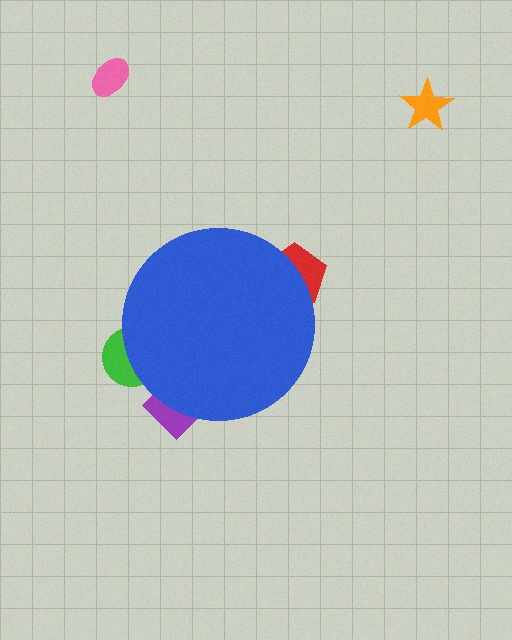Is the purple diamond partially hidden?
Yes, the purple diamond is partially hidden behind the blue circle.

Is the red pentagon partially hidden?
Yes, the red pentagon is partially hidden behind the blue circle.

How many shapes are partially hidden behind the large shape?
3 shapes are partially hidden.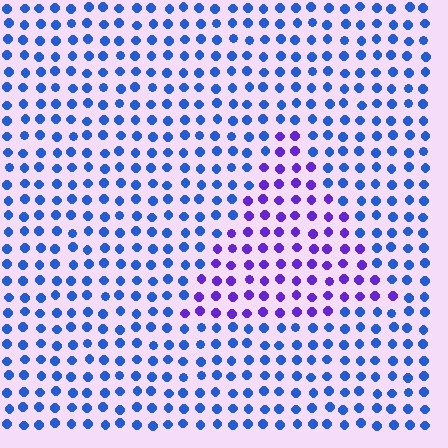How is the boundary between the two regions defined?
The boundary is defined purely by a slight shift in hue (about 43 degrees). Spacing, size, and orientation are identical on both sides.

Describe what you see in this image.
The image is filled with small blue elements in a uniform arrangement. A triangle-shaped region is visible where the elements are tinted to a slightly different hue, forming a subtle color boundary.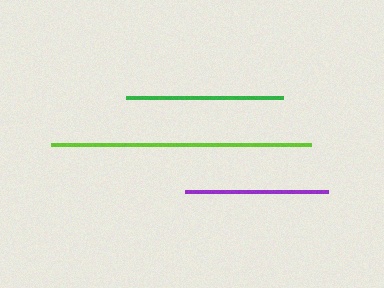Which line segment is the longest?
The lime line is the longest at approximately 260 pixels.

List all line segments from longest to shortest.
From longest to shortest: lime, green, purple.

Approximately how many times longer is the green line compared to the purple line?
The green line is approximately 1.1 times the length of the purple line.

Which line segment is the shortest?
The purple line is the shortest at approximately 143 pixels.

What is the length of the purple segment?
The purple segment is approximately 143 pixels long.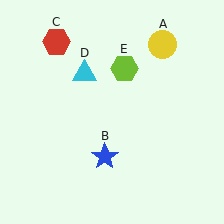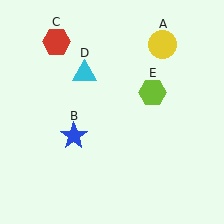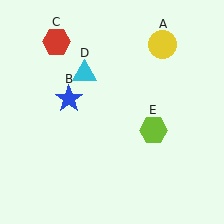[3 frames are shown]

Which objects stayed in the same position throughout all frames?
Yellow circle (object A) and red hexagon (object C) and cyan triangle (object D) remained stationary.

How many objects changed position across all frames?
2 objects changed position: blue star (object B), lime hexagon (object E).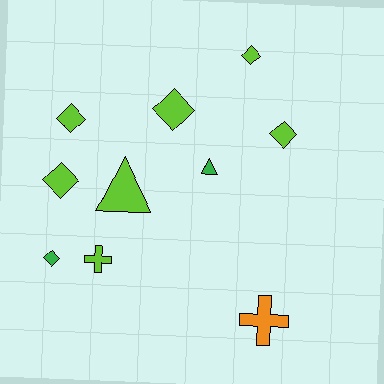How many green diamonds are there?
There is 1 green diamond.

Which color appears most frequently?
Lime, with 7 objects.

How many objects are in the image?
There are 10 objects.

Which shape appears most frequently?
Diamond, with 6 objects.